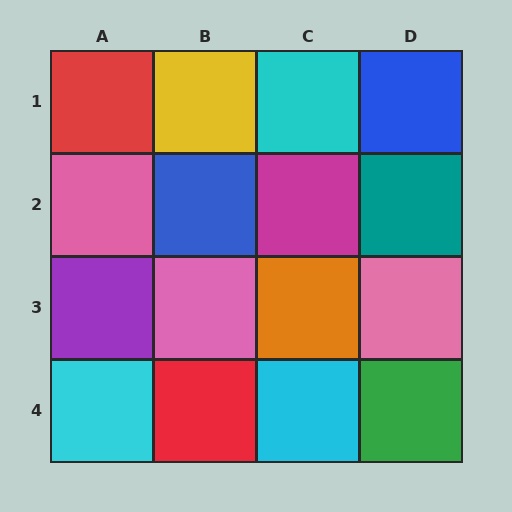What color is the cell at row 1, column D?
Blue.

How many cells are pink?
3 cells are pink.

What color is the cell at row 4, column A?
Cyan.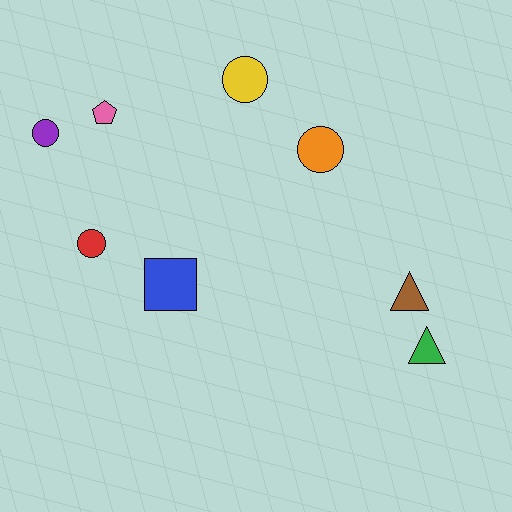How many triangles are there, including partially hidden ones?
There are 2 triangles.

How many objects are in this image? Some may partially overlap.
There are 8 objects.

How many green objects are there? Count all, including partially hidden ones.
There is 1 green object.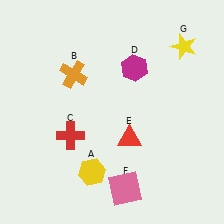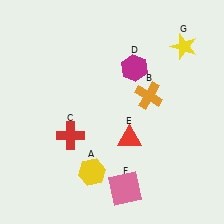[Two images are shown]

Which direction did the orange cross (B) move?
The orange cross (B) moved right.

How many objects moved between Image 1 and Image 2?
1 object moved between the two images.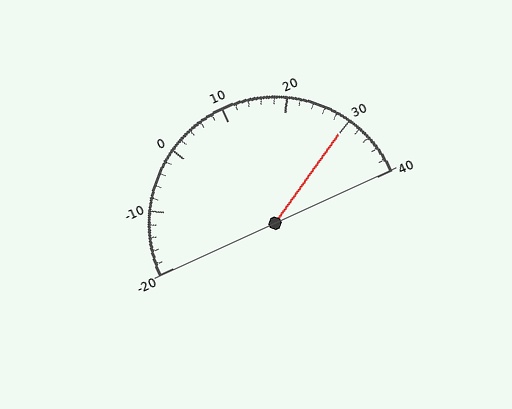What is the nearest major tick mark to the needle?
The nearest major tick mark is 30.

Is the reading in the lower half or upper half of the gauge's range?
The reading is in the upper half of the range (-20 to 40).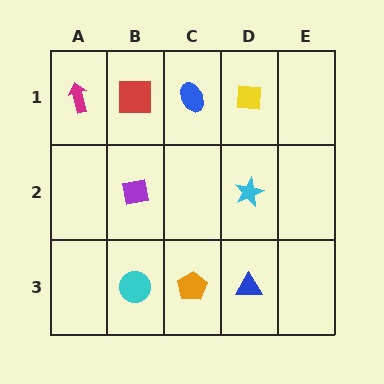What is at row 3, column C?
An orange pentagon.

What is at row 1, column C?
A blue ellipse.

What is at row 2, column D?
A cyan star.